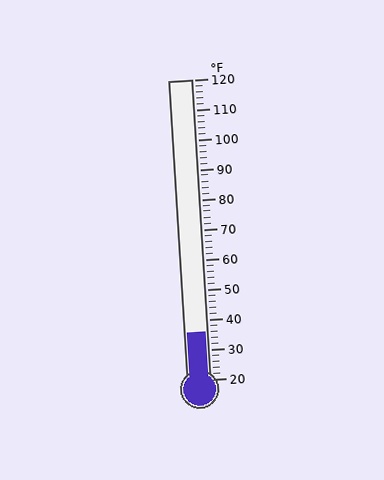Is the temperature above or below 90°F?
The temperature is below 90°F.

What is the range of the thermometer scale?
The thermometer scale ranges from 20°F to 120°F.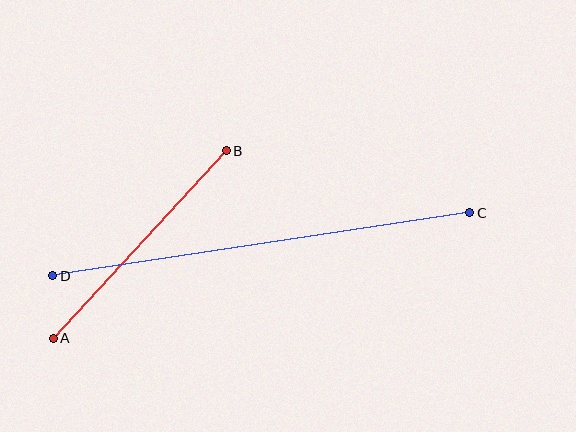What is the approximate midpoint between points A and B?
The midpoint is at approximately (140, 244) pixels.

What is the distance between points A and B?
The distance is approximately 255 pixels.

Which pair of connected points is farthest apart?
Points C and D are farthest apart.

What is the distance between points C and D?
The distance is approximately 422 pixels.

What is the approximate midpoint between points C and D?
The midpoint is at approximately (261, 244) pixels.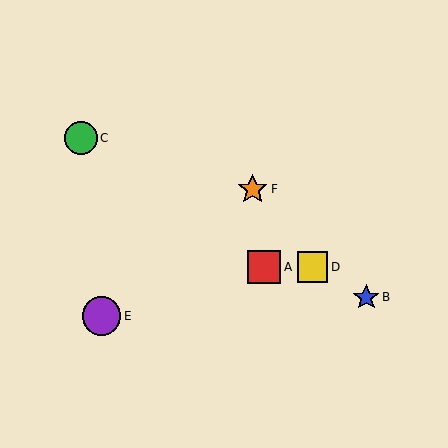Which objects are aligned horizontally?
Objects A, D are aligned horizontally.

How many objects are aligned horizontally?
2 objects (A, D) are aligned horizontally.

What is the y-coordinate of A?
Object A is at y≈267.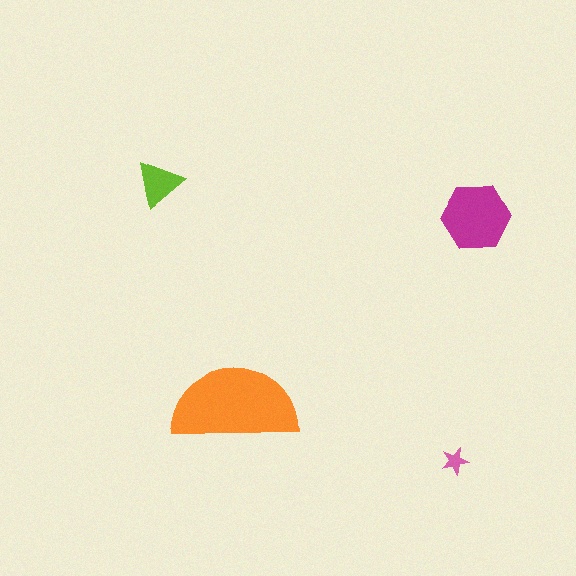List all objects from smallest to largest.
The pink star, the lime triangle, the magenta hexagon, the orange semicircle.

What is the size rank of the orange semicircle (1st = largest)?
1st.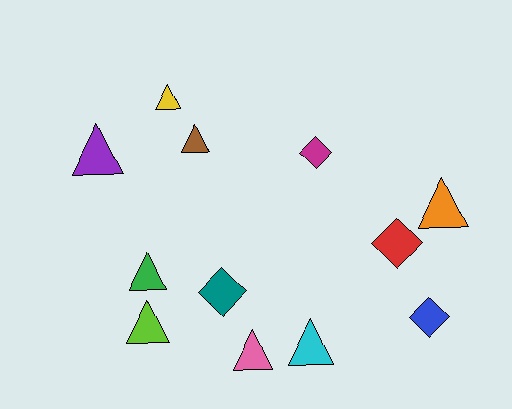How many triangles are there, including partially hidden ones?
There are 8 triangles.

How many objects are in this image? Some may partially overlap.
There are 12 objects.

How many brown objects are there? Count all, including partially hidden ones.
There is 1 brown object.